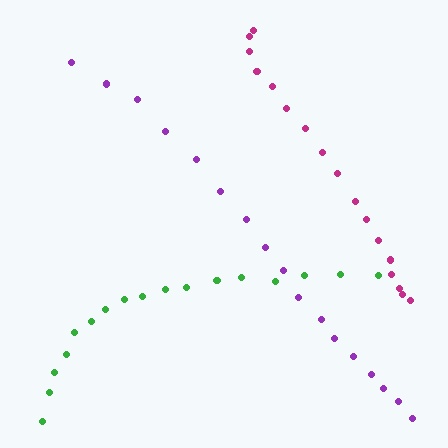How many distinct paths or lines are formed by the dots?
There are 3 distinct paths.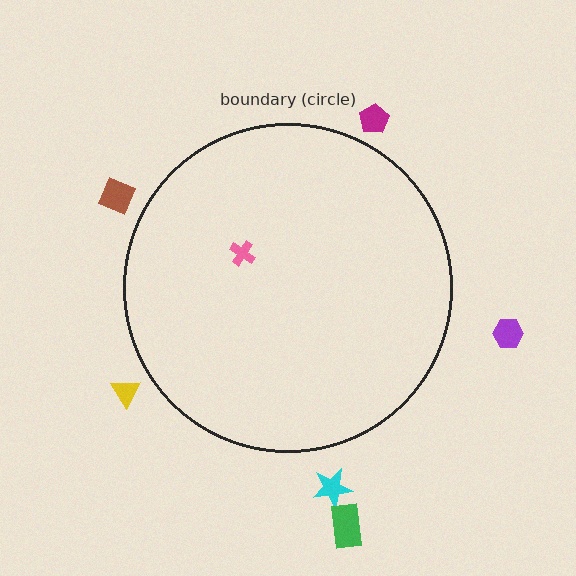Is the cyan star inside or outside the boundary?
Outside.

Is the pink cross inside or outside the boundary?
Inside.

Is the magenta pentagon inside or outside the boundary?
Outside.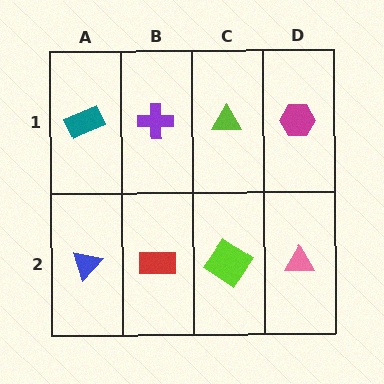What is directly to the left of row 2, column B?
A blue triangle.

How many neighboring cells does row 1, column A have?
2.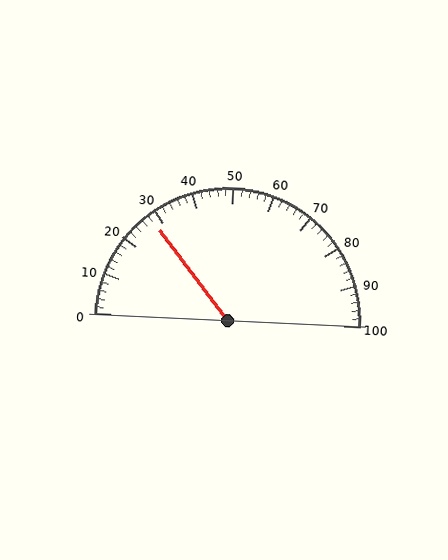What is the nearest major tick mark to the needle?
The nearest major tick mark is 30.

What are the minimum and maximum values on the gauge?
The gauge ranges from 0 to 100.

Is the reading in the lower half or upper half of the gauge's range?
The reading is in the lower half of the range (0 to 100).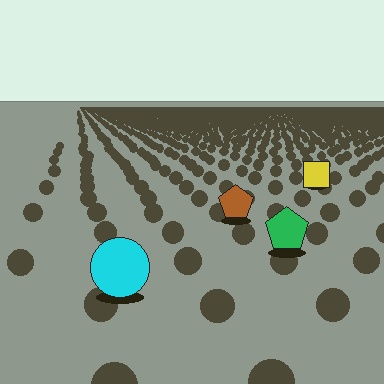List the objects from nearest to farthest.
From nearest to farthest: the cyan circle, the green pentagon, the brown pentagon, the yellow square.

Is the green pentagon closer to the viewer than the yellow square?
Yes. The green pentagon is closer — you can tell from the texture gradient: the ground texture is coarser near it.